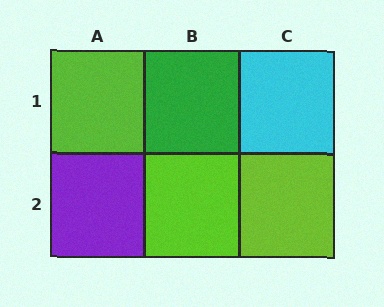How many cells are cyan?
1 cell is cyan.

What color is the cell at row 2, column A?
Purple.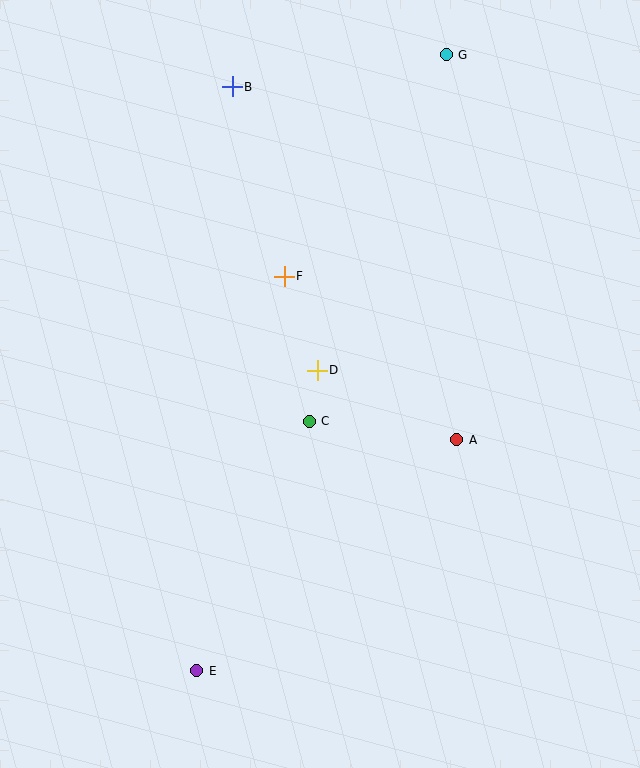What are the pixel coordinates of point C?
Point C is at (309, 421).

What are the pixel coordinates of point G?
Point G is at (446, 55).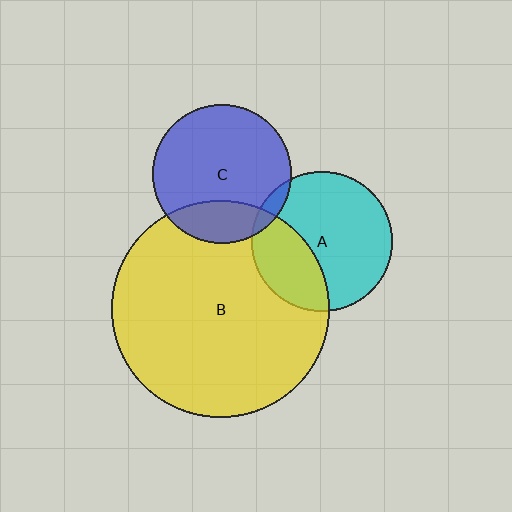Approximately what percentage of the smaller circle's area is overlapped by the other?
Approximately 30%.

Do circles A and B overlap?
Yes.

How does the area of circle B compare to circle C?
Approximately 2.4 times.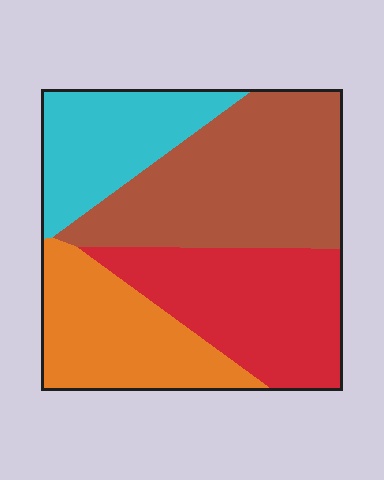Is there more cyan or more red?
Red.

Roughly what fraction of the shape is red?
Red covers about 25% of the shape.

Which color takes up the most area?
Brown, at roughly 35%.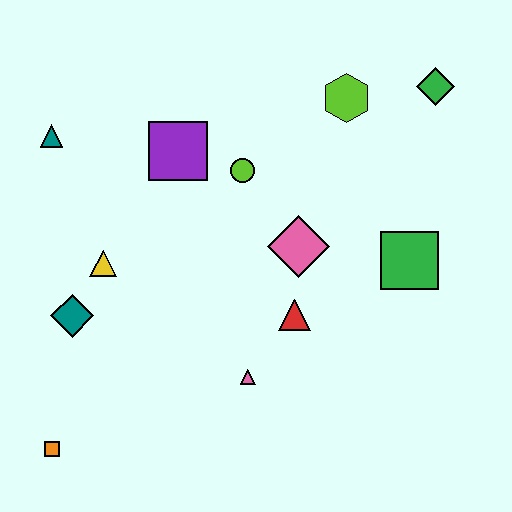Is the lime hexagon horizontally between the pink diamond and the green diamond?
Yes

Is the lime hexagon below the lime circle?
No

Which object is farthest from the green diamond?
The orange square is farthest from the green diamond.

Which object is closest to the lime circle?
The purple square is closest to the lime circle.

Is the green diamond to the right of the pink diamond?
Yes